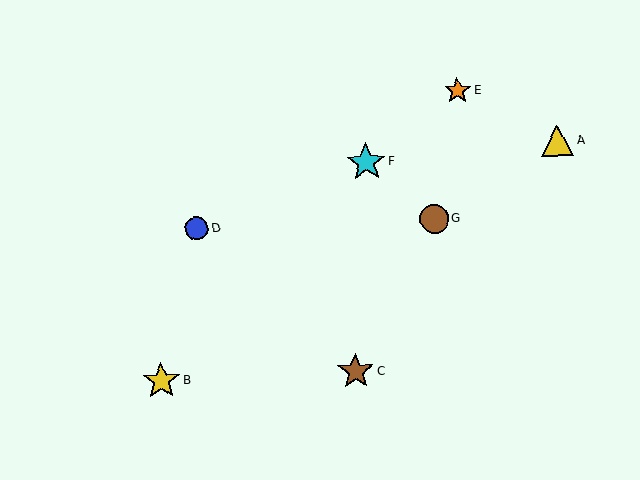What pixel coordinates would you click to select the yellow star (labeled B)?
Click at (161, 381) to select the yellow star B.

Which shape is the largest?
The cyan star (labeled F) is the largest.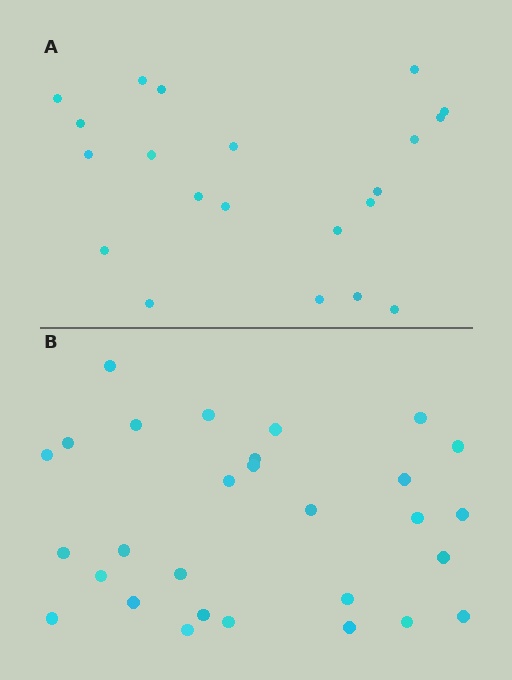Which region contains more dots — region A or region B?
Region B (the bottom region) has more dots.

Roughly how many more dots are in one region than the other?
Region B has roughly 8 or so more dots than region A.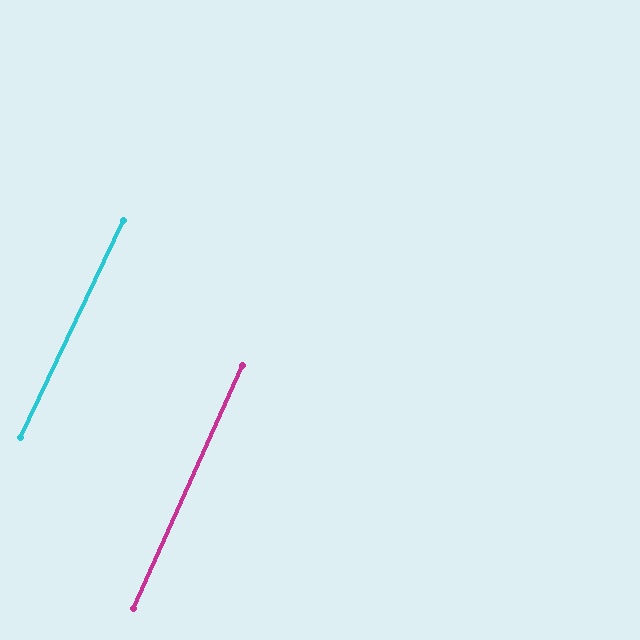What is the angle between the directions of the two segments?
Approximately 1 degree.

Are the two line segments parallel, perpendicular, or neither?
Parallel — their directions differ by only 1.2°.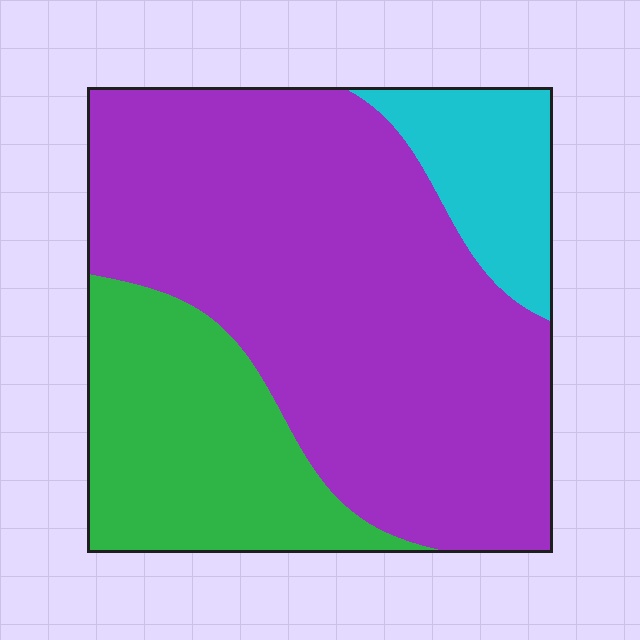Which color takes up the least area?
Cyan, at roughly 10%.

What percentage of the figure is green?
Green takes up about one quarter (1/4) of the figure.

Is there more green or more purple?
Purple.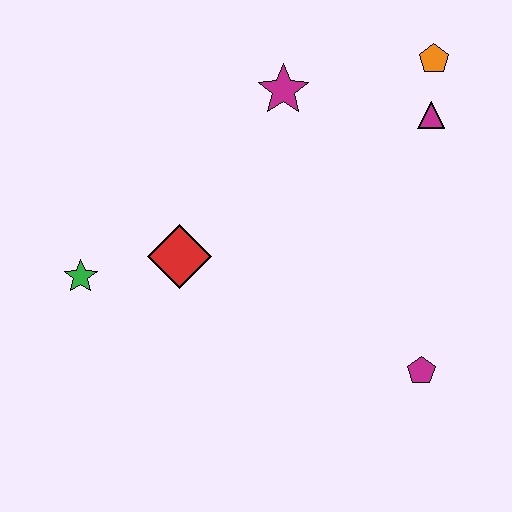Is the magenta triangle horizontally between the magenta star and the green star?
No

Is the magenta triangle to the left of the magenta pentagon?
No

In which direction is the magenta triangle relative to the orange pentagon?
The magenta triangle is below the orange pentagon.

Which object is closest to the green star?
The red diamond is closest to the green star.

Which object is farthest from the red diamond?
The orange pentagon is farthest from the red diamond.